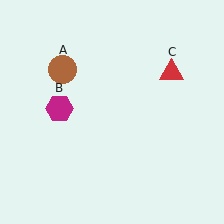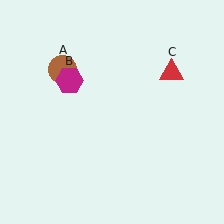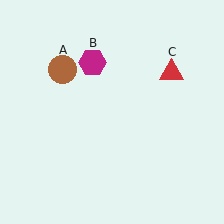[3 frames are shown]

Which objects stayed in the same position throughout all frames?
Brown circle (object A) and red triangle (object C) remained stationary.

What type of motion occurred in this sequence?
The magenta hexagon (object B) rotated clockwise around the center of the scene.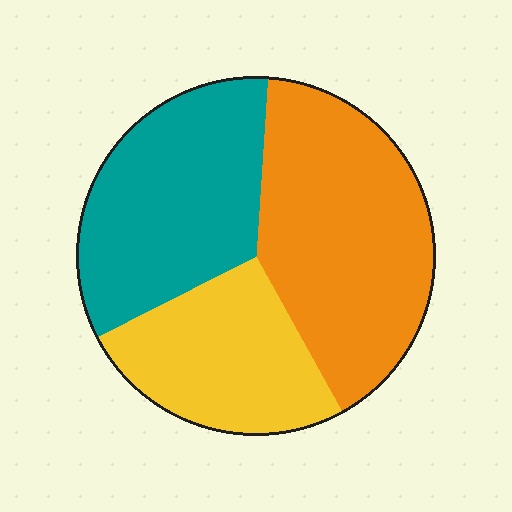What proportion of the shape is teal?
Teal takes up about one third (1/3) of the shape.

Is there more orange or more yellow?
Orange.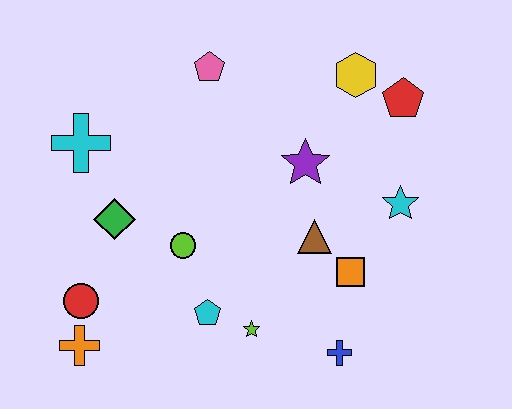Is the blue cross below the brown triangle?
Yes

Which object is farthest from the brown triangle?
The orange cross is farthest from the brown triangle.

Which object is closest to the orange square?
The brown triangle is closest to the orange square.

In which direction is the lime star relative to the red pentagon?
The lime star is below the red pentagon.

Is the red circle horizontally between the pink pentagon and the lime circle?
No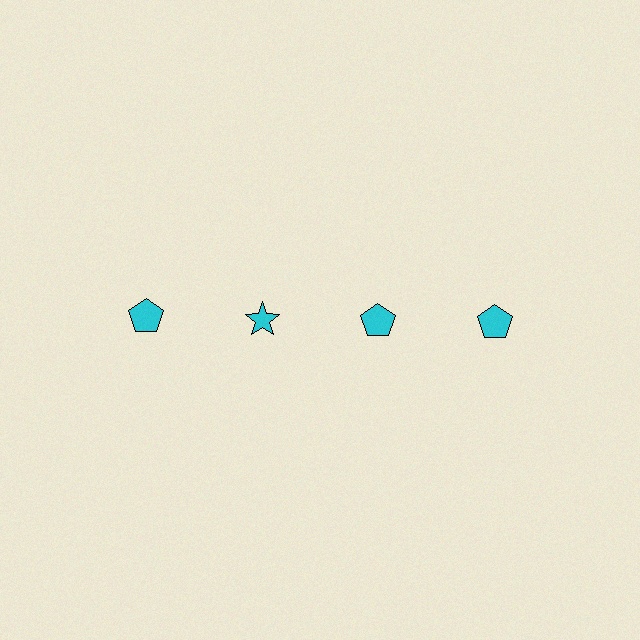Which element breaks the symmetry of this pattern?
The cyan star in the top row, second from left column breaks the symmetry. All other shapes are cyan pentagons.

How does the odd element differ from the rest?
It has a different shape: star instead of pentagon.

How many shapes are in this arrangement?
There are 4 shapes arranged in a grid pattern.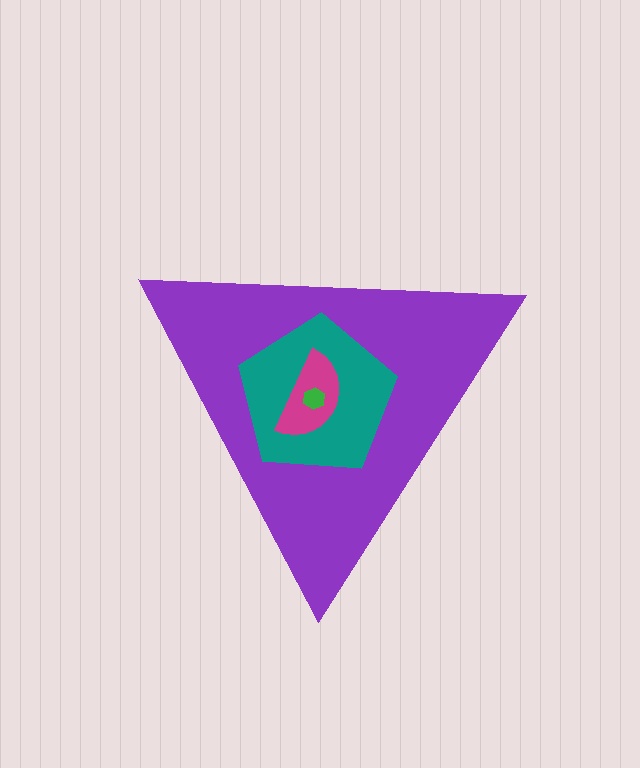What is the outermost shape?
The purple triangle.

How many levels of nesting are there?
4.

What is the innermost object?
The green hexagon.